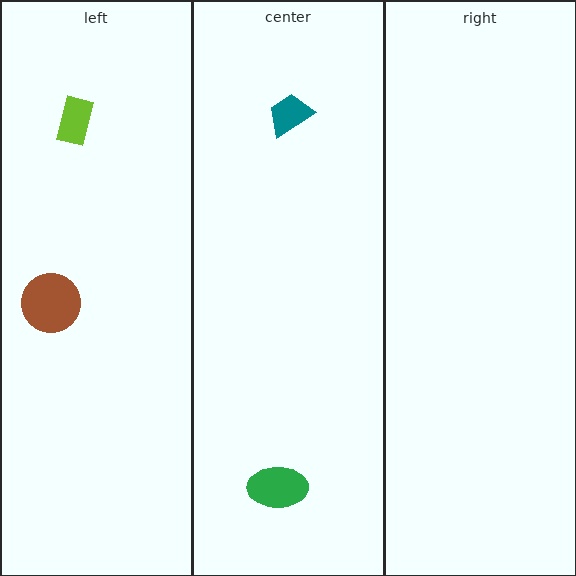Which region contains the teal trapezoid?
The center region.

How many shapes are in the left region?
2.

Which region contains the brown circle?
The left region.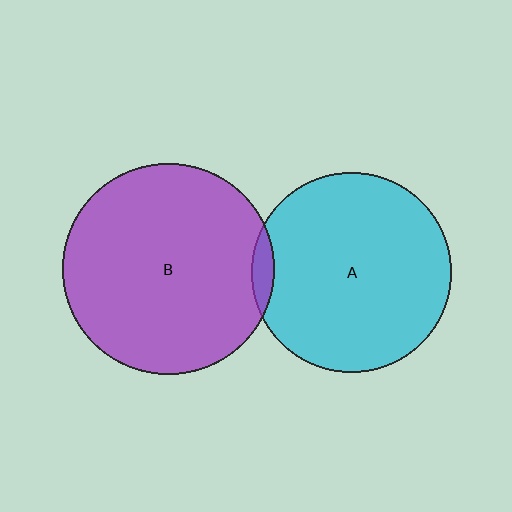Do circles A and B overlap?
Yes.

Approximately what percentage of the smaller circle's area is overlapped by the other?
Approximately 5%.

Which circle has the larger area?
Circle B (purple).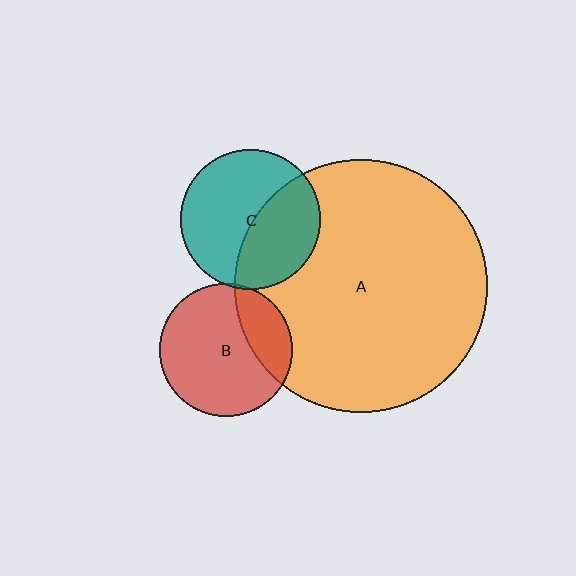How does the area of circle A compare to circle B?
Approximately 3.6 times.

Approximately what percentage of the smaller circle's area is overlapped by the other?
Approximately 40%.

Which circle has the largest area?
Circle A (orange).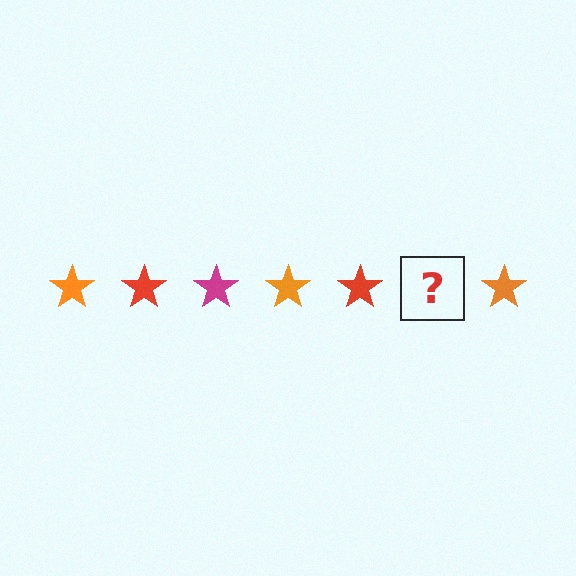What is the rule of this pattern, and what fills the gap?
The rule is that the pattern cycles through orange, red, magenta stars. The gap should be filled with a magenta star.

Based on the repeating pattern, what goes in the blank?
The blank should be a magenta star.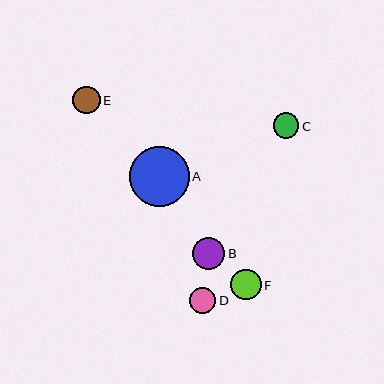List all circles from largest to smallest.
From largest to smallest: A, B, F, E, D, C.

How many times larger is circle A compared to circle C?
Circle A is approximately 2.3 times the size of circle C.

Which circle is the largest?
Circle A is the largest with a size of approximately 60 pixels.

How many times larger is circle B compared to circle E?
Circle B is approximately 1.2 times the size of circle E.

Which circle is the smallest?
Circle C is the smallest with a size of approximately 26 pixels.